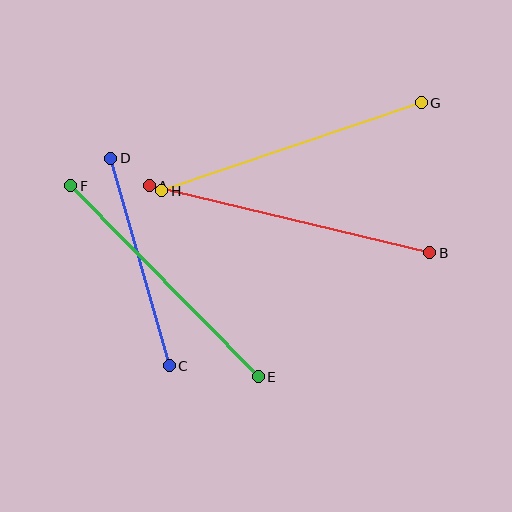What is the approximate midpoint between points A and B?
The midpoint is at approximately (289, 219) pixels.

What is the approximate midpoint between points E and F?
The midpoint is at approximately (164, 281) pixels.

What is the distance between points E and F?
The distance is approximately 267 pixels.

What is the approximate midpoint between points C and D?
The midpoint is at approximately (140, 262) pixels.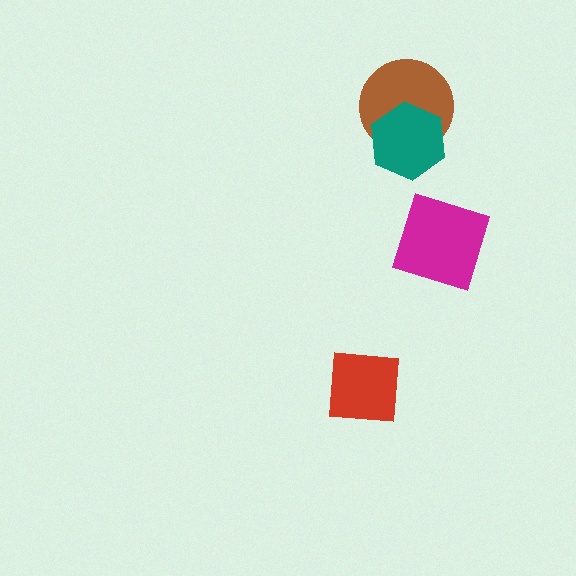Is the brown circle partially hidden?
Yes, it is partially covered by another shape.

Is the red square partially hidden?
No, no other shape covers it.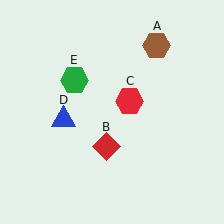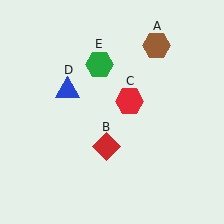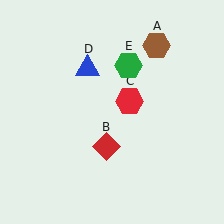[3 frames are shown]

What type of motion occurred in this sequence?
The blue triangle (object D), green hexagon (object E) rotated clockwise around the center of the scene.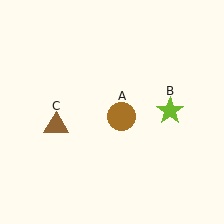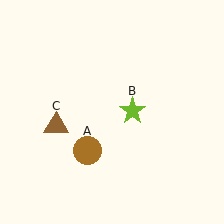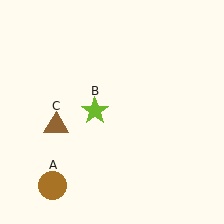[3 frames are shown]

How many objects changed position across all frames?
2 objects changed position: brown circle (object A), lime star (object B).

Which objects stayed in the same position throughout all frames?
Brown triangle (object C) remained stationary.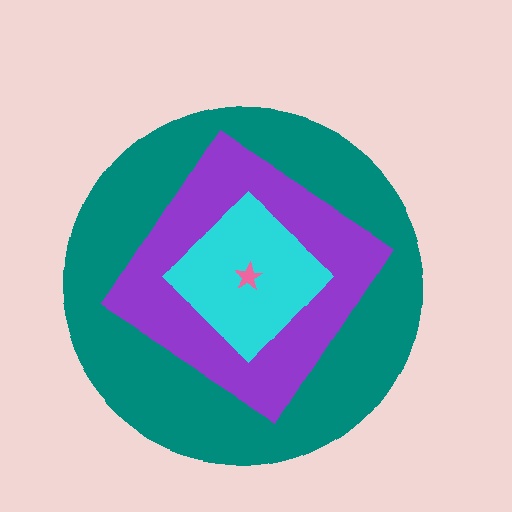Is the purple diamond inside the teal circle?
Yes.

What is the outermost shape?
The teal circle.